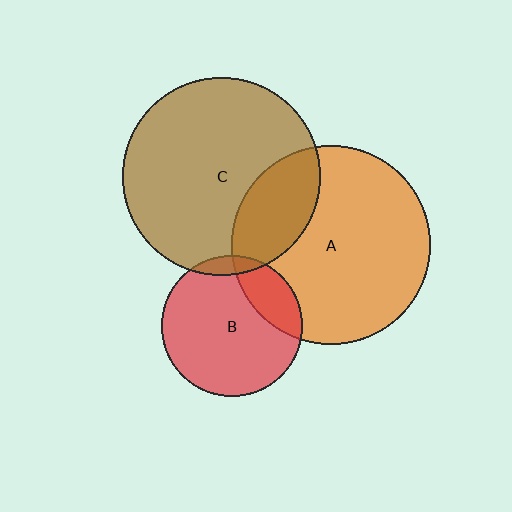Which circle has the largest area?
Circle A (orange).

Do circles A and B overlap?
Yes.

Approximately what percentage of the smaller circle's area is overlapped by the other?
Approximately 20%.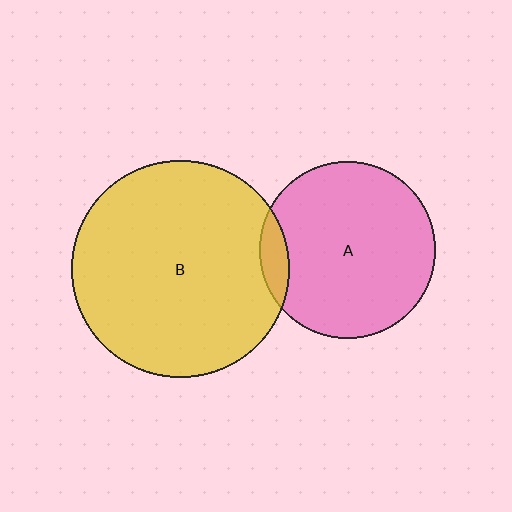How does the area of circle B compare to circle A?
Approximately 1.5 times.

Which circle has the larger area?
Circle B (yellow).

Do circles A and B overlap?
Yes.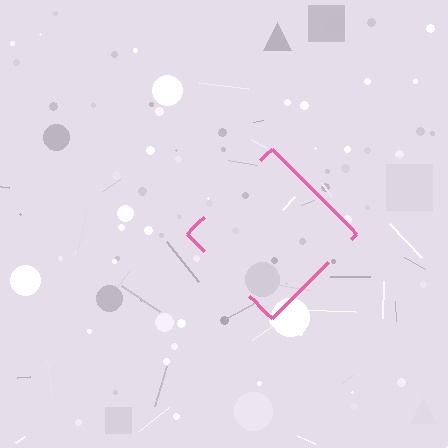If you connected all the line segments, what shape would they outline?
They would outline a diamond.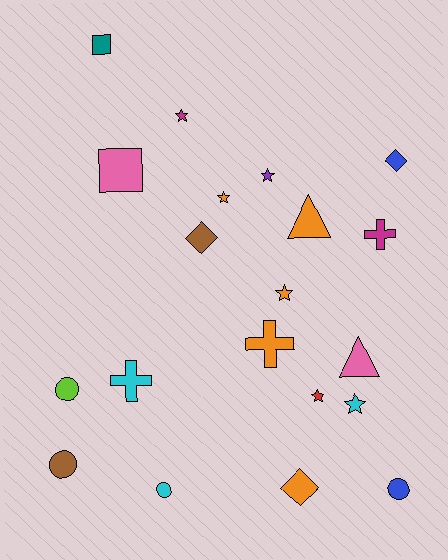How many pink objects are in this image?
There are 2 pink objects.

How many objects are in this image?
There are 20 objects.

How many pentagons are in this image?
There are no pentagons.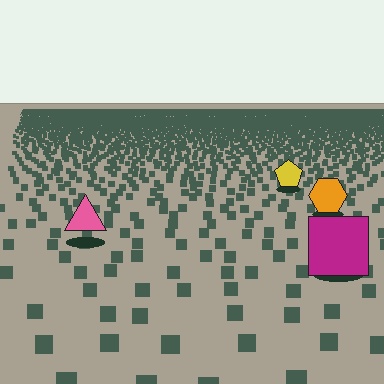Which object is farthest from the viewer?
The yellow pentagon is farthest from the viewer. It appears smaller and the ground texture around it is denser.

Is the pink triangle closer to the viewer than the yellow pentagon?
Yes. The pink triangle is closer — you can tell from the texture gradient: the ground texture is coarser near it.